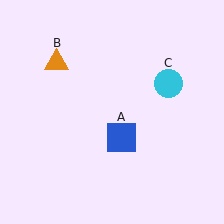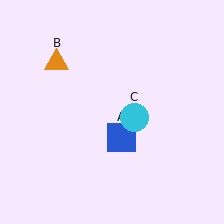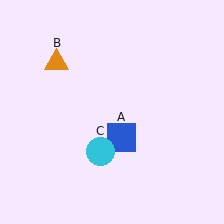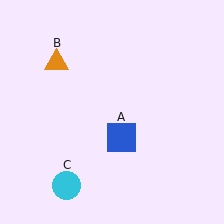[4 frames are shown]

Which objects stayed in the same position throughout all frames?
Blue square (object A) and orange triangle (object B) remained stationary.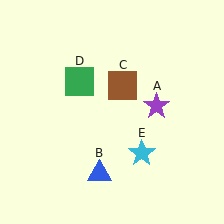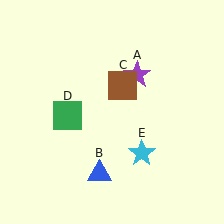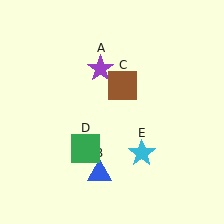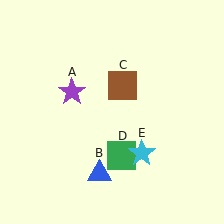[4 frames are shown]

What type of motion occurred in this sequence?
The purple star (object A), green square (object D) rotated counterclockwise around the center of the scene.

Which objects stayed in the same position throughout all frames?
Blue triangle (object B) and brown square (object C) and cyan star (object E) remained stationary.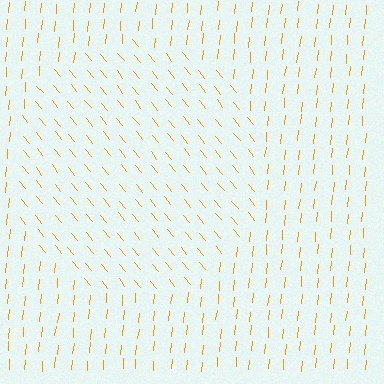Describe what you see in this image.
The image is filled with small orange line segments. A circle region in the image has lines oriented differently from the surrounding lines, creating a visible texture boundary.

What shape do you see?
I see a circle.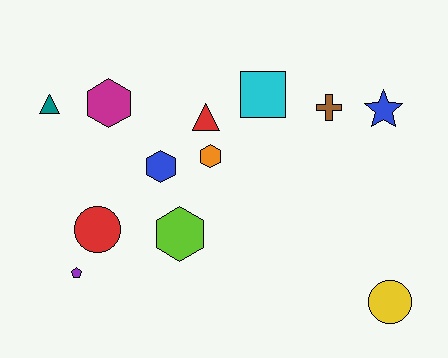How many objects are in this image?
There are 12 objects.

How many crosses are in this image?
There is 1 cross.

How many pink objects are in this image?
There are no pink objects.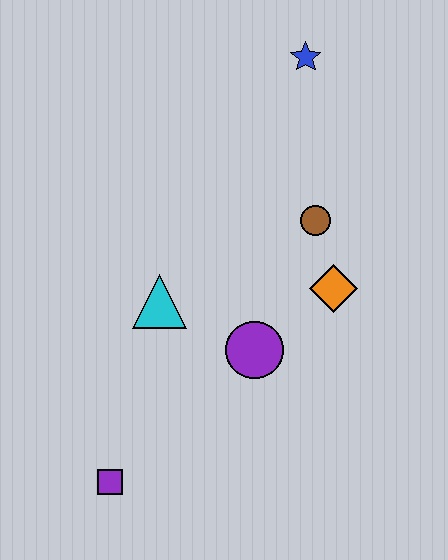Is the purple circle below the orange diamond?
Yes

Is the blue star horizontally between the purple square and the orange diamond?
Yes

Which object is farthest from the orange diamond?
The purple square is farthest from the orange diamond.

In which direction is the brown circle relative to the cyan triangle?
The brown circle is to the right of the cyan triangle.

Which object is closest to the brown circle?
The orange diamond is closest to the brown circle.